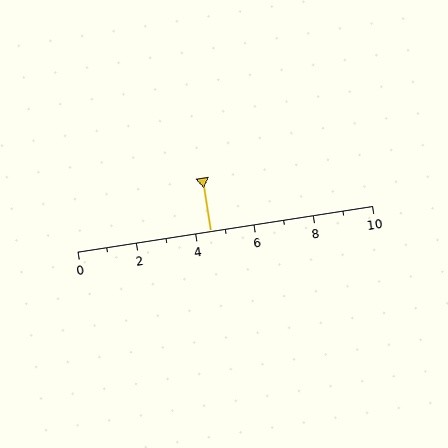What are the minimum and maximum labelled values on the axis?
The axis runs from 0 to 10.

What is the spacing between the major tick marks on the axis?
The major ticks are spaced 2 apart.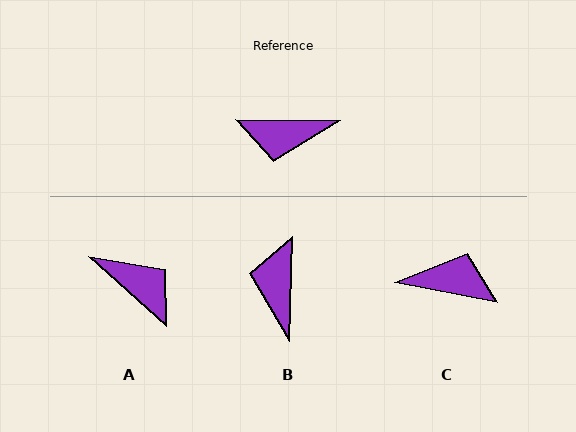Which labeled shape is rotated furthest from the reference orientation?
C, about 170 degrees away.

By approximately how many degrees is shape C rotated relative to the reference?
Approximately 170 degrees counter-clockwise.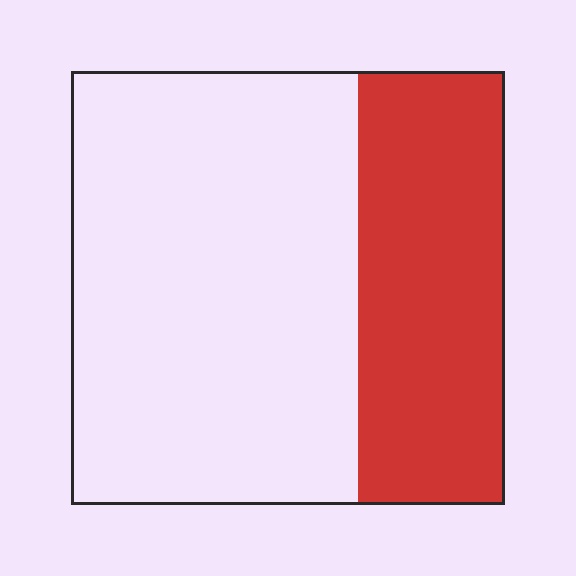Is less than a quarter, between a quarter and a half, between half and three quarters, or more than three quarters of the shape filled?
Between a quarter and a half.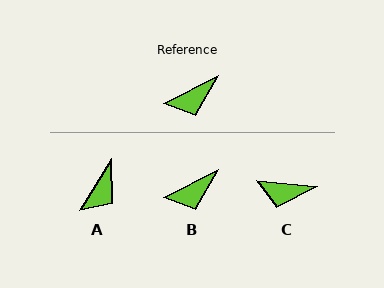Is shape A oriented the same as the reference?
No, it is off by about 32 degrees.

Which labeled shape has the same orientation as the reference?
B.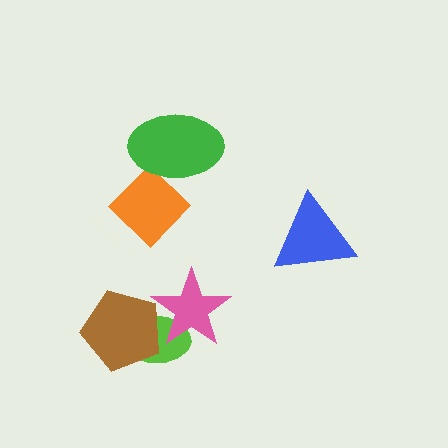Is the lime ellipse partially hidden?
Yes, it is partially covered by another shape.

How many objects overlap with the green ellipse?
1 object overlaps with the green ellipse.